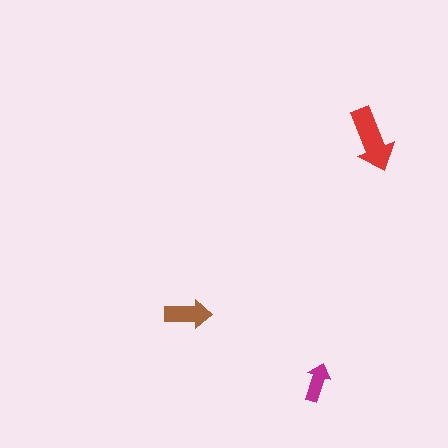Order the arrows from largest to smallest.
the red one, the brown one, the magenta one.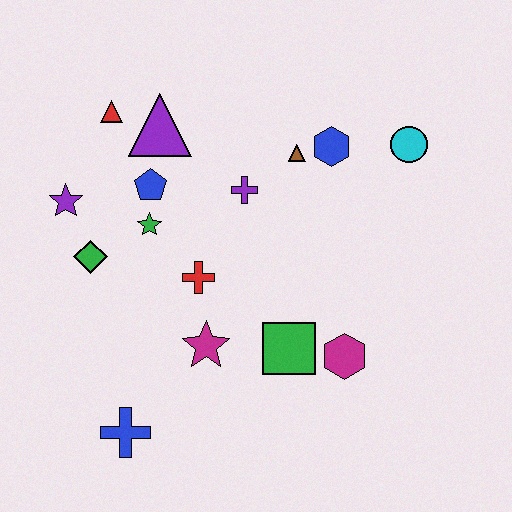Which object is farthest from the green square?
The red triangle is farthest from the green square.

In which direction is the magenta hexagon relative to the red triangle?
The magenta hexagon is below the red triangle.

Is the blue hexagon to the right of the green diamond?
Yes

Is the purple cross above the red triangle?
No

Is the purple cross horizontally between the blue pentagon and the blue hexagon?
Yes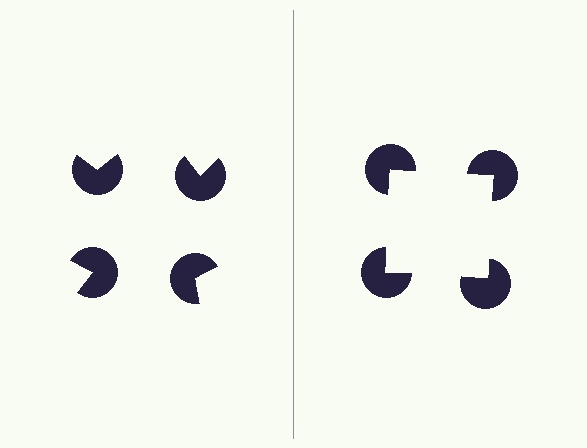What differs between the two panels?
The pac-man discs are positioned identically on both sides; only the wedge orientations differ. On the right they align to a square; on the left they are misaligned.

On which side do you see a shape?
An illusory square appears on the right side. On the left side the wedge cuts are rotated, so no coherent shape forms.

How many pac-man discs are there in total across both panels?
8 — 4 on each side.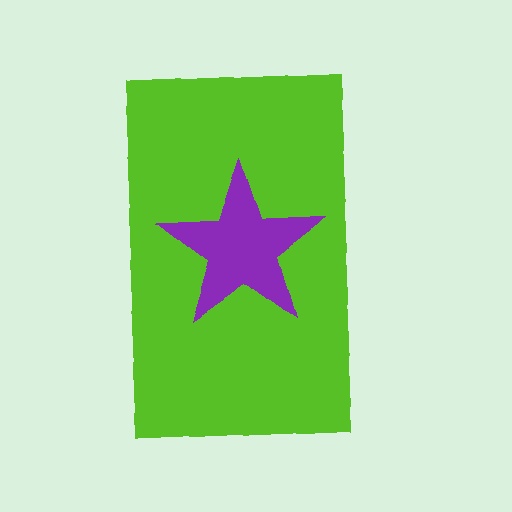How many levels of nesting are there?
2.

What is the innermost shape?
The purple star.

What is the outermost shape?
The lime rectangle.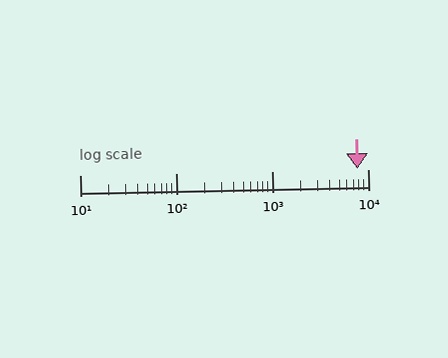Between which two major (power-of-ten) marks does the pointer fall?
The pointer is between 1000 and 10000.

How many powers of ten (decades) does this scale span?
The scale spans 3 decades, from 10 to 10000.